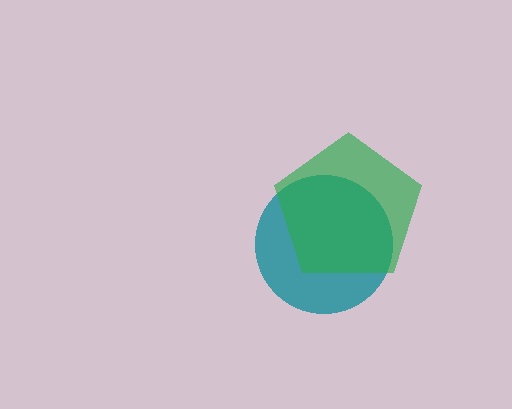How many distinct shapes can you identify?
There are 2 distinct shapes: a teal circle, a green pentagon.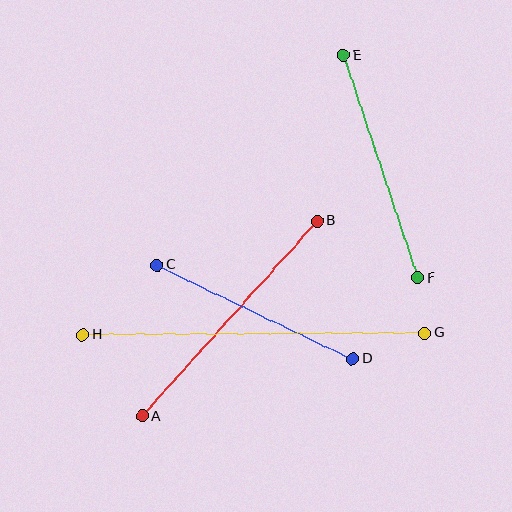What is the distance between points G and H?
The distance is approximately 342 pixels.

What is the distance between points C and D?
The distance is approximately 217 pixels.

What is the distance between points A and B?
The distance is approximately 262 pixels.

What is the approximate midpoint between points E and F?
The midpoint is at approximately (381, 166) pixels.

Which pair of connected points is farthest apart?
Points G and H are farthest apart.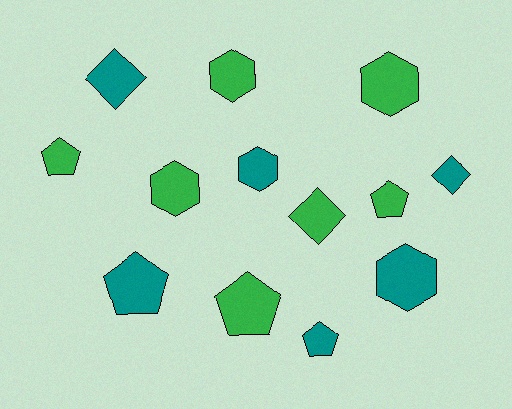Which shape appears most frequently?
Pentagon, with 5 objects.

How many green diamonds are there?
There is 1 green diamond.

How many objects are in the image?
There are 13 objects.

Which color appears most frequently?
Green, with 7 objects.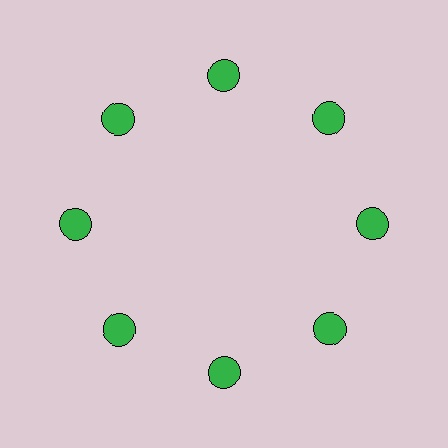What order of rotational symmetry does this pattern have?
This pattern has 8-fold rotational symmetry.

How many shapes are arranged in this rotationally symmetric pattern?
There are 8 shapes, arranged in 8 groups of 1.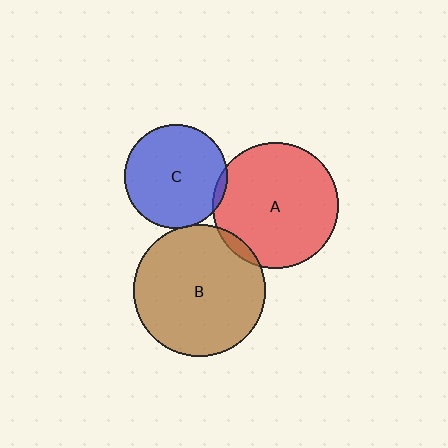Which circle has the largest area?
Circle B (brown).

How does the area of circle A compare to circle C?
Approximately 1.5 times.